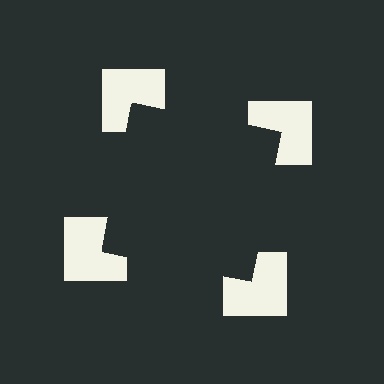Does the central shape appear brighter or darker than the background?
It typically appears slightly darker than the background, even though no actual brightness change is drawn.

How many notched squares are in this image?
There are 4 — one at each vertex of the illusory square.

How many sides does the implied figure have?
4 sides.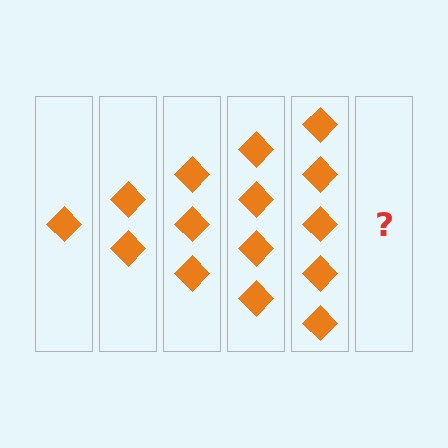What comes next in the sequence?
The next element should be 6 diamonds.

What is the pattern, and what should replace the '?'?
The pattern is that each step adds one more diamond. The '?' should be 6 diamonds.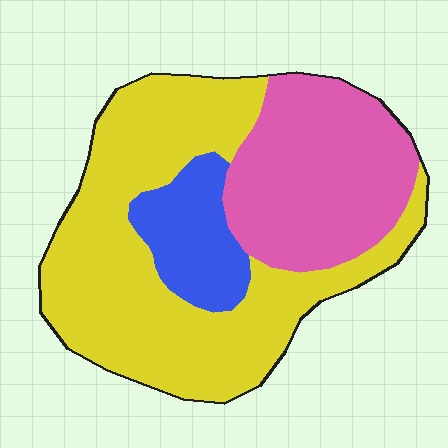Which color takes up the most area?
Yellow, at roughly 55%.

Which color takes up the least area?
Blue, at roughly 15%.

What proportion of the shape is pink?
Pink covers 31% of the shape.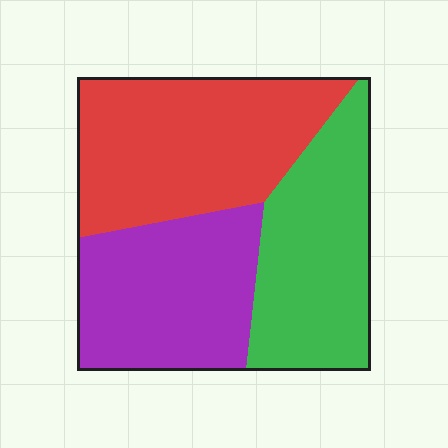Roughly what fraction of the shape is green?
Green takes up between a quarter and a half of the shape.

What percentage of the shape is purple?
Purple covers roughly 30% of the shape.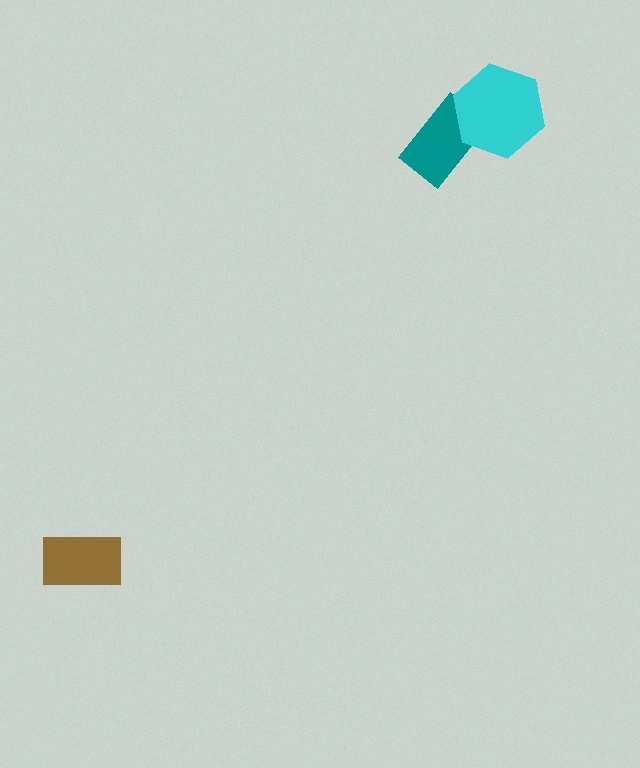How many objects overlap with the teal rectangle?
1 object overlaps with the teal rectangle.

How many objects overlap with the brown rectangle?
0 objects overlap with the brown rectangle.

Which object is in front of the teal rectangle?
The cyan hexagon is in front of the teal rectangle.